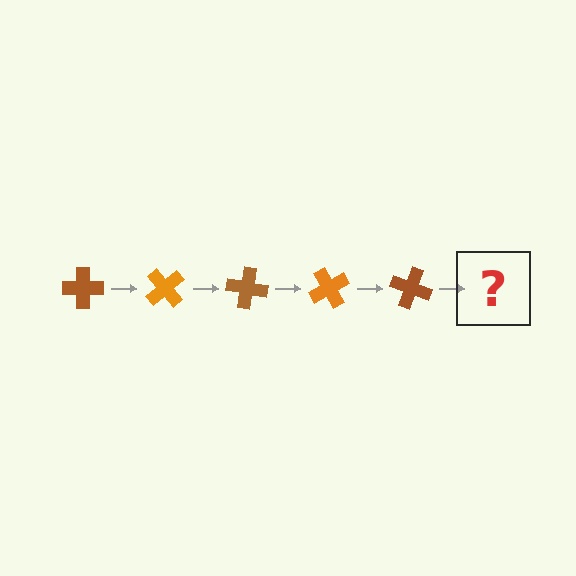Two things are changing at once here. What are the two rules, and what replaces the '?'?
The two rules are that it rotates 50 degrees each step and the color cycles through brown and orange. The '?' should be an orange cross, rotated 250 degrees from the start.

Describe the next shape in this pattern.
It should be an orange cross, rotated 250 degrees from the start.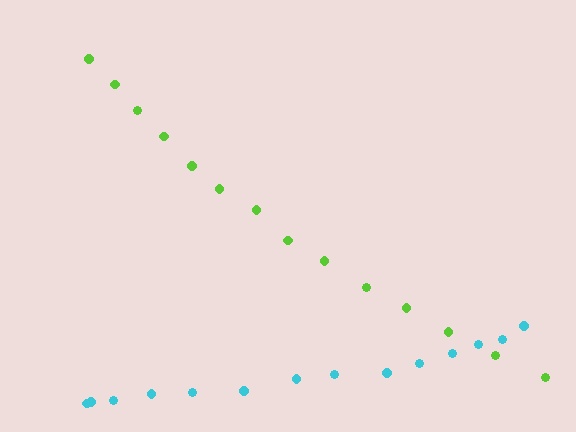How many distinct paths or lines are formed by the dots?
There are 2 distinct paths.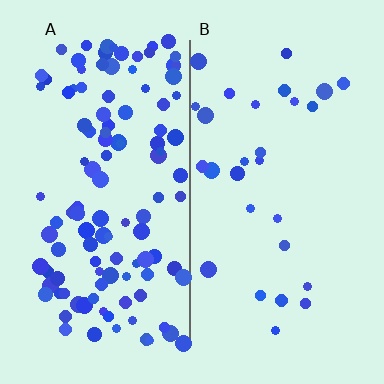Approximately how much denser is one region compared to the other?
Approximately 3.9× — region A over region B.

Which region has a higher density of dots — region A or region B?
A (the left).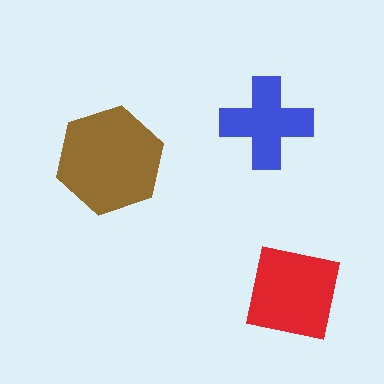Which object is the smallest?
The blue cross.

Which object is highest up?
The blue cross is topmost.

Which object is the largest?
The brown hexagon.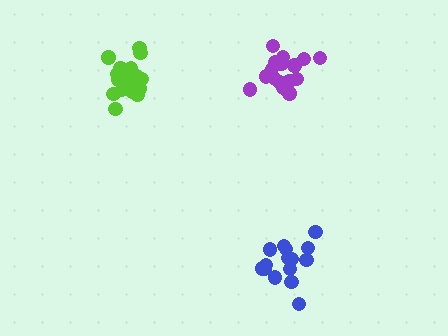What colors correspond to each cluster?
The clusters are colored: blue, purple, lime.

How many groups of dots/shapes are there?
There are 3 groups.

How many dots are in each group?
Group 1: 16 dots, Group 2: 17 dots, Group 3: 20 dots (53 total).